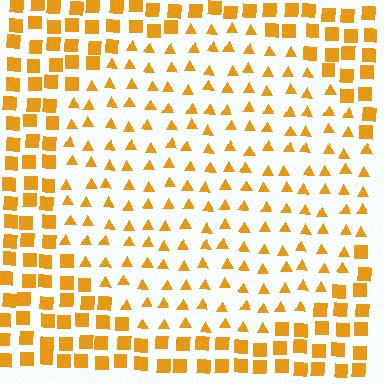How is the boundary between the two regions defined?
The boundary is defined by a change in element shape: triangles inside vs. squares outside. All elements share the same color and spacing.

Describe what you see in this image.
The image is filled with small orange elements arranged in a uniform grid. A circle-shaped region contains triangles, while the surrounding area contains squares. The boundary is defined purely by the change in element shape.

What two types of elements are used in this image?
The image uses triangles inside the circle region and squares outside it.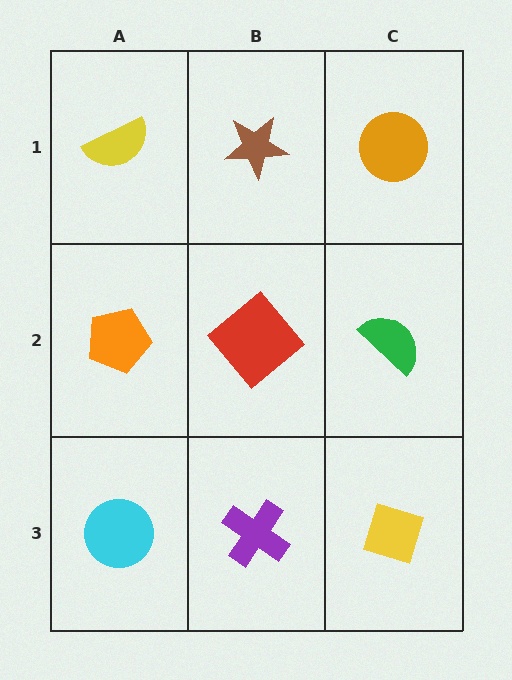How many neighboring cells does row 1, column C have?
2.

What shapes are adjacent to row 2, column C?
An orange circle (row 1, column C), a yellow diamond (row 3, column C), a red diamond (row 2, column B).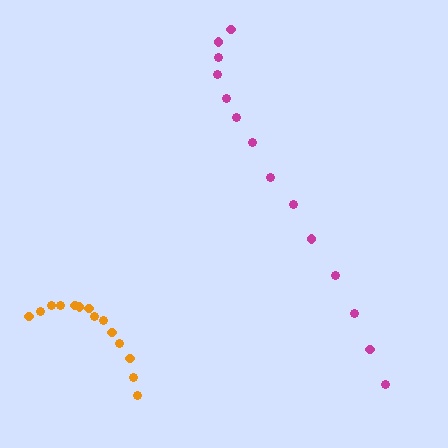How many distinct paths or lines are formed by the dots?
There are 2 distinct paths.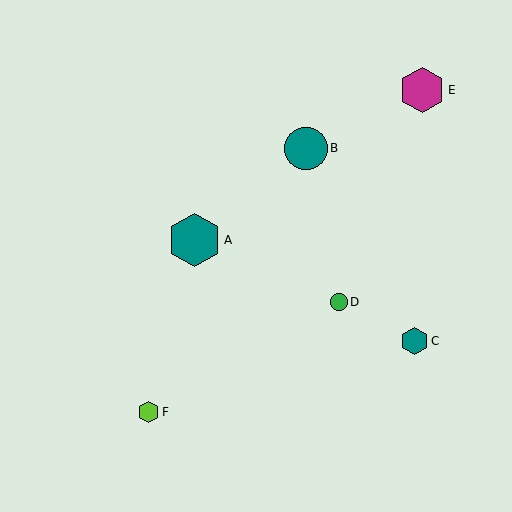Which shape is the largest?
The teal hexagon (labeled A) is the largest.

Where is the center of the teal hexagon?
The center of the teal hexagon is at (414, 341).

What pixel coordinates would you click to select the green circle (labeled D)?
Click at (339, 302) to select the green circle D.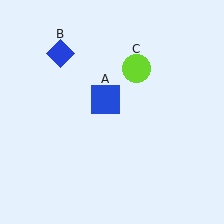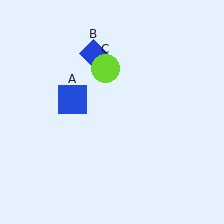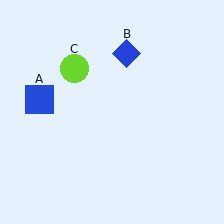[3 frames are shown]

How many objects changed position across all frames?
3 objects changed position: blue square (object A), blue diamond (object B), lime circle (object C).